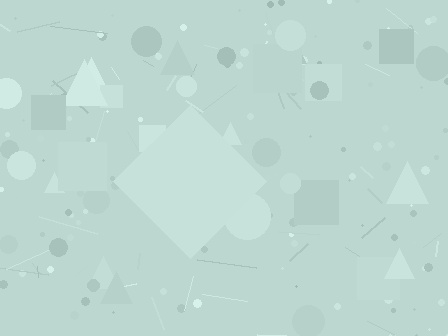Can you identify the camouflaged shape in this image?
The camouflaged shape is a diamond.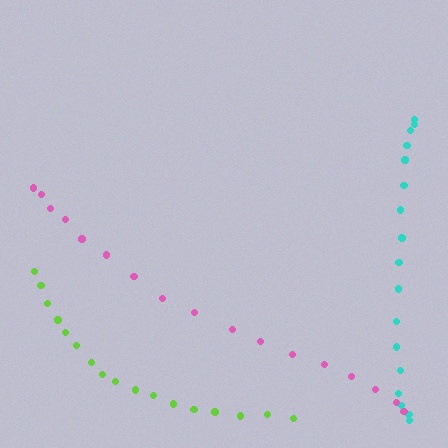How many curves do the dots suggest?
There are 3 distinct paths.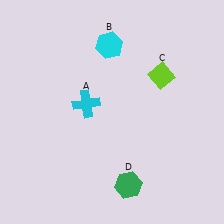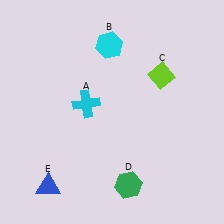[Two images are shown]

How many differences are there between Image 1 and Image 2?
There is 1 difference between the two images.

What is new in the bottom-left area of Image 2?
A blue triangle (E) was added in the bottom-left area of Image 2.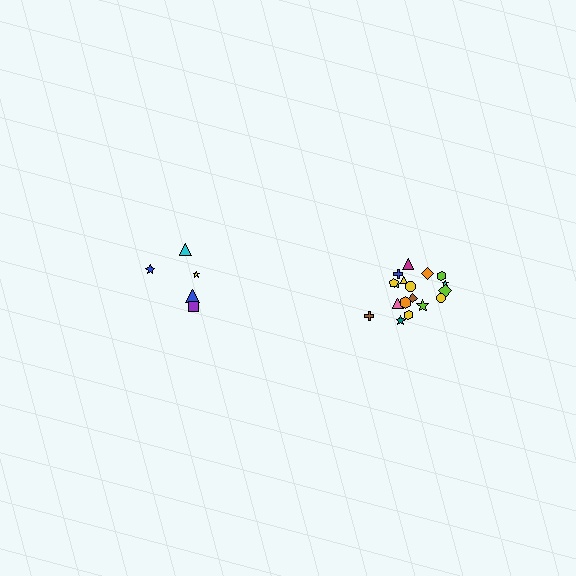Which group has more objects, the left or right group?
The right group.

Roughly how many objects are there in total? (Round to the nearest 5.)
Roughly 25 objects in total.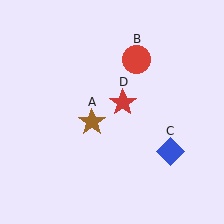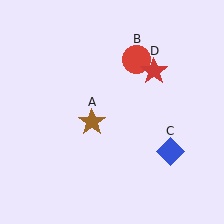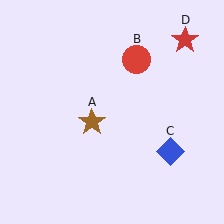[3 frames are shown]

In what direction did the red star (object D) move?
The red star (object D) moved up and to the right.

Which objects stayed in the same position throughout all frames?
Brown star (object A) and red circle (object B) and blue diamond (object C) remained stationary.